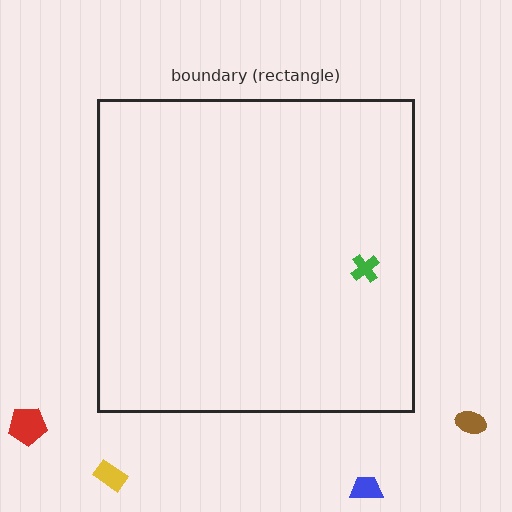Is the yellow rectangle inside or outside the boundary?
Outside.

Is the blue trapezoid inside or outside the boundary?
Outside.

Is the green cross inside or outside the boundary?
Inside.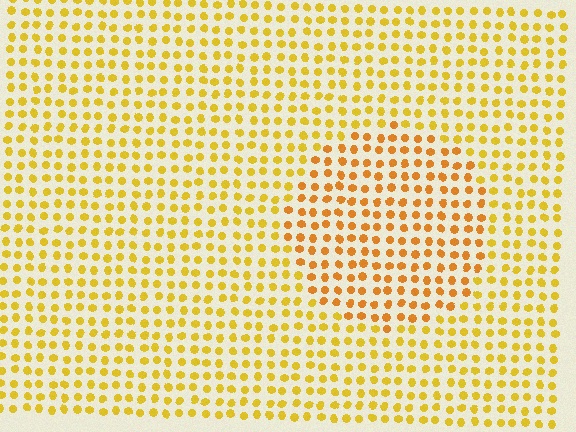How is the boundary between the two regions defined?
The boundary is defined purely by a slight shift in hue (about 20 degrees). Spacing, size, and orientation are identical on both sides.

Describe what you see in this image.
The image is filled with small yellow elements in a uniform arrangement. A circle-shaped region is visible where the elements are tinted to a slightly different hue, forming a subtle color boundary.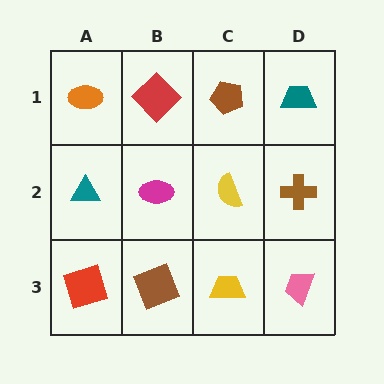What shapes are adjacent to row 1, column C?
A yellow semicircle (row 2, column C), a red diamond (row 1, column B), a teal trapezoid (row 1, column D).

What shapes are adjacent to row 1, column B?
A magenta ellipse (row 2, column B), an orange ellipse (row 1, column A), a brown pentagon (row 1, column C).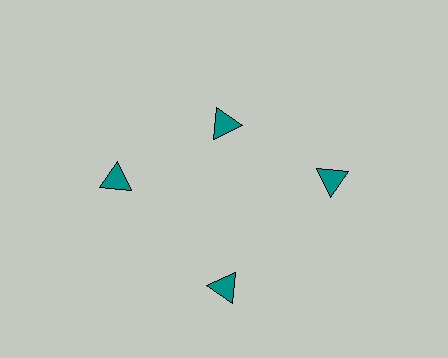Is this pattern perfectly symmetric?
No. The 4 teal triangles are arranged in a ring, but one element near the 12 o'clock position is pulled inward toward the center, breaking the 4-fold rotational symmetry.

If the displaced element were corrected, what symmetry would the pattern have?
It would have 4-fold rotational symmetry — the pattern would map onto itself every 90 degrees.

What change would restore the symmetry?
The symmetry would be restored by moving it outward, back onto the ring so that all 4 triangles sit at equal angles and equal distance from the center.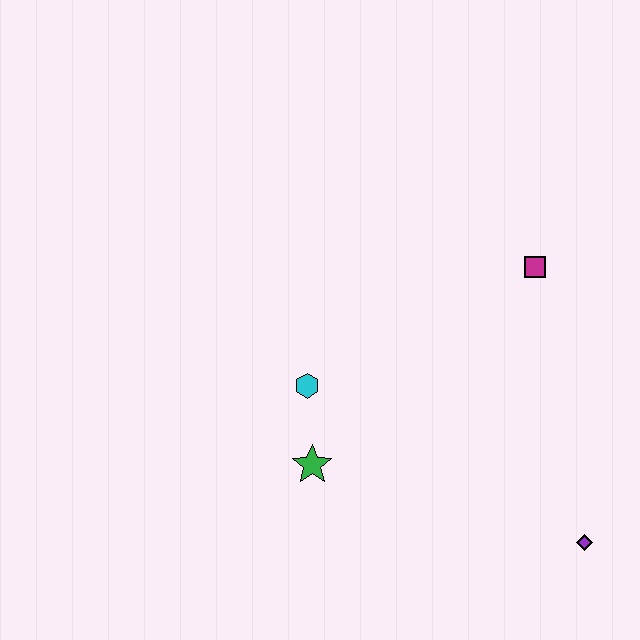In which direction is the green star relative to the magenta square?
The green star is to the left of the magenta square.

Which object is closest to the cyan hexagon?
The green star is closest to the cyan hexagon.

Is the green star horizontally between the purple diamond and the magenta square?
No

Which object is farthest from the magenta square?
The green star is farthest from the magenta square.